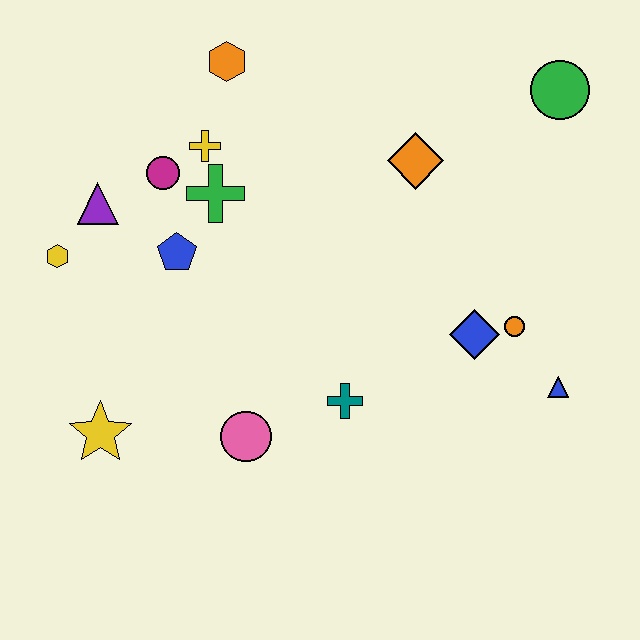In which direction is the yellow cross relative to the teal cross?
The yellow cross is above the teal cross.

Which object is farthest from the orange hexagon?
The blue triangle is farthest from the orange hexagon.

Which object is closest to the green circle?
The orange diamond is closest to the green circle.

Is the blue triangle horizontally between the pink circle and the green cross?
No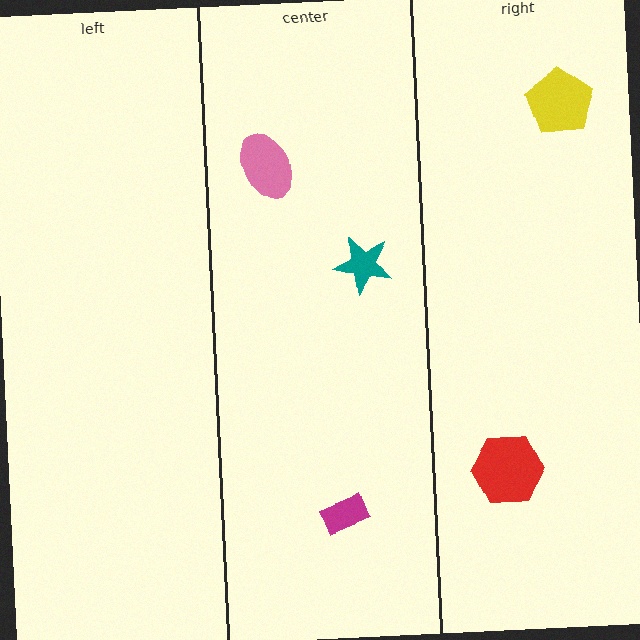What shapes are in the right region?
The yellow pentagon, the red hexagon.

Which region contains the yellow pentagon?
The right region.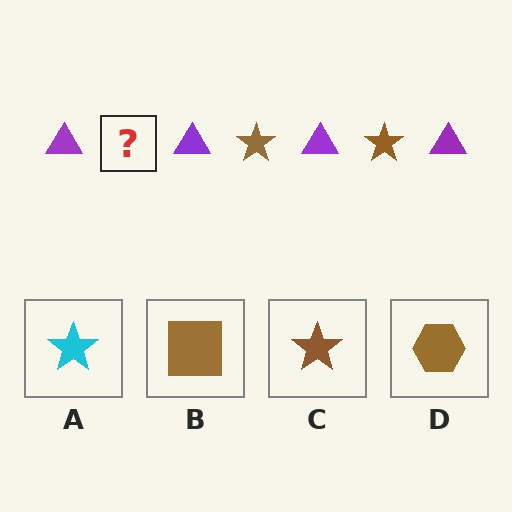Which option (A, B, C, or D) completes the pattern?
C.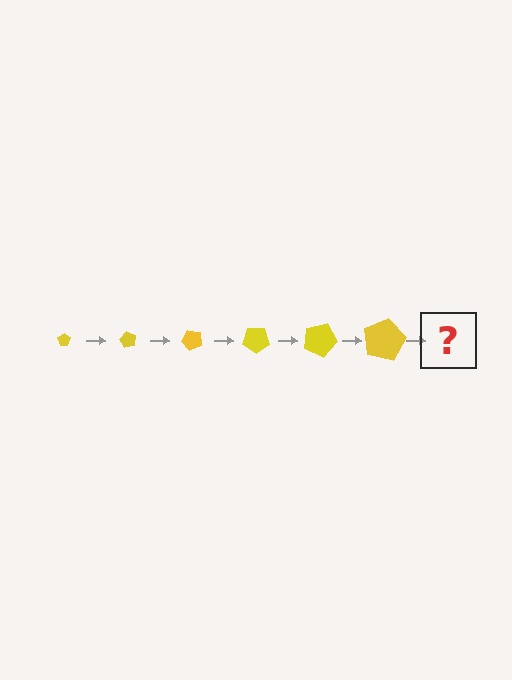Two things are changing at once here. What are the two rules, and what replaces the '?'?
The two rules are that the pentagon grows larger each step and it rotates 60 degrees each step. The '?' should be a pentagon, larger than the previous one and rotated 360 degrees from the start.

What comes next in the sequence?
The next element should be a pentagon, larger than the previous one and rotated 360 degrees from the start.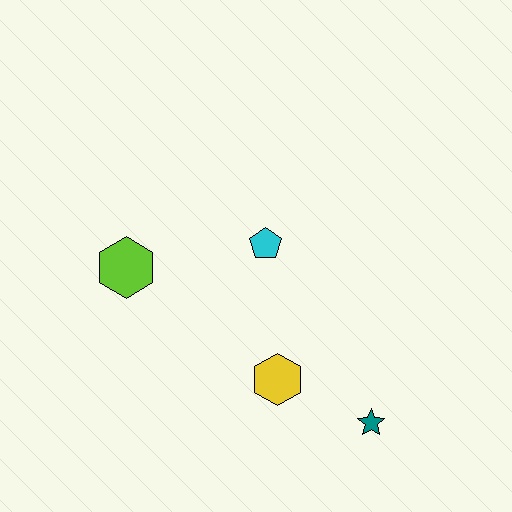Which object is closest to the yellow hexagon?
The teal star is closest to the yellow hexagon.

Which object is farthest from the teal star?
The lime hexagon is farthest from the teal star.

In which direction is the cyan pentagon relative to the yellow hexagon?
The cyan pentagon is above the yellow hexagon.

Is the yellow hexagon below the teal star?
No